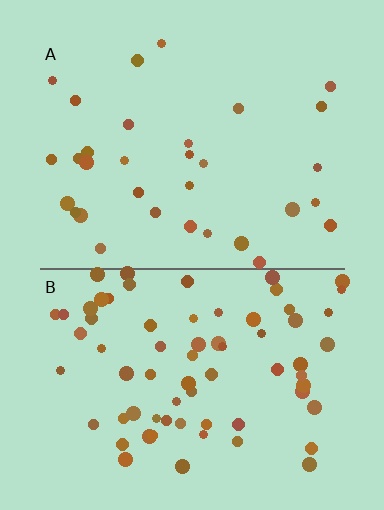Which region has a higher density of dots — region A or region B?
B (the bottom).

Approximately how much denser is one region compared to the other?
Approximately 2.2× — region B over region A.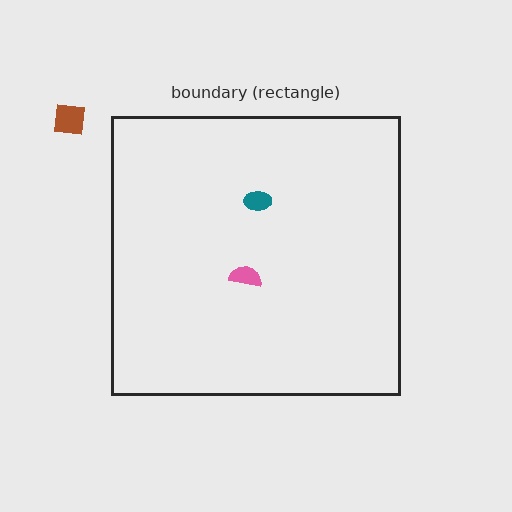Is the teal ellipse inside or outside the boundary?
Inside.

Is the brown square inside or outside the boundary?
Outside.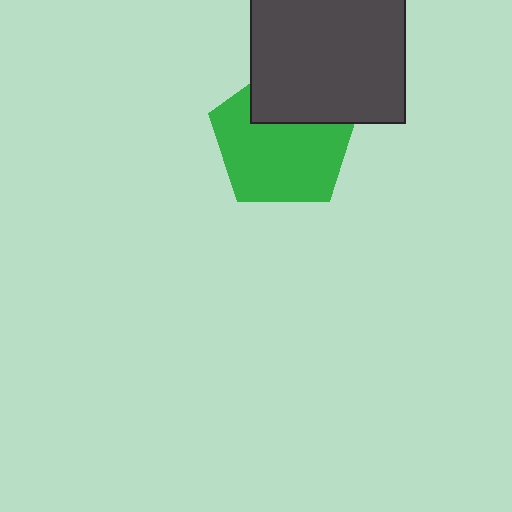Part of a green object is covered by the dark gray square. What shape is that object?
It is a pentagon.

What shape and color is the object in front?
The object in front is a dark gray square.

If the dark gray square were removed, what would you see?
You would see the complete green pentagon.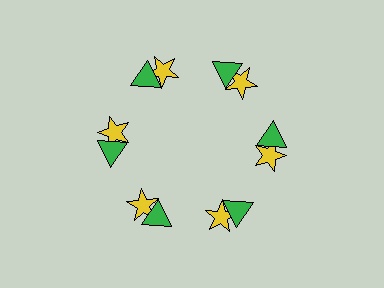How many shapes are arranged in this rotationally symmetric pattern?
There are 12 shapes, arranged in 6 groups of 2.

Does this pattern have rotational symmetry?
Yes, this pattern has 6-fold rotational symmetry. It looks the same after rotating 60 degrees around the center.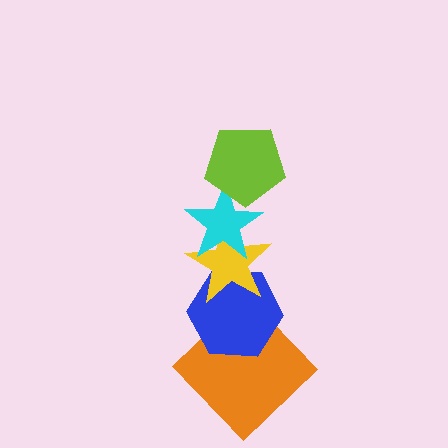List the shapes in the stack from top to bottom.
From top to bottom: the lime pentagon, the cyan star, the yellow star, the blue hexagon, the orange diamond.